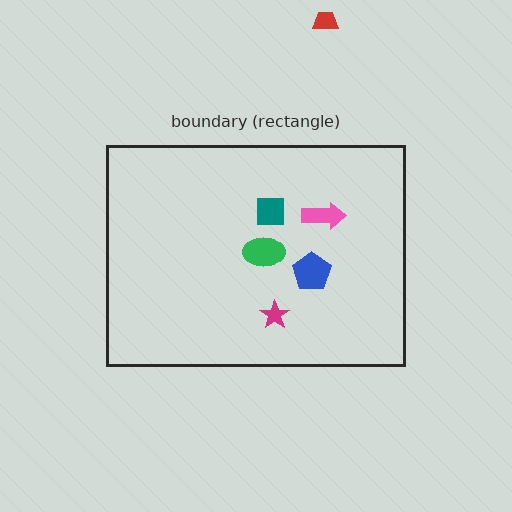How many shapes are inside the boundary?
5 inside, 1 outside.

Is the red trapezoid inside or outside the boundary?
Outside.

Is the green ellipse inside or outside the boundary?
Inside.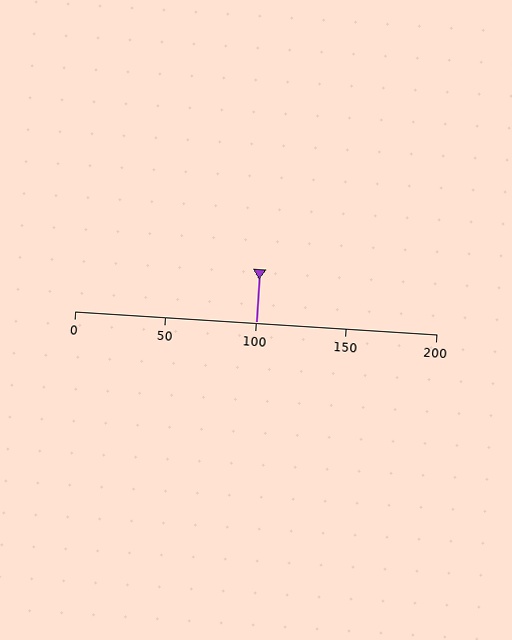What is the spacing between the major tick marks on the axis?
The major ticks are spaced 50 apart.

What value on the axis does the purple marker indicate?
The marker indicates approximately 100.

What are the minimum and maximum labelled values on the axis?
The axis runs from 0 to 200.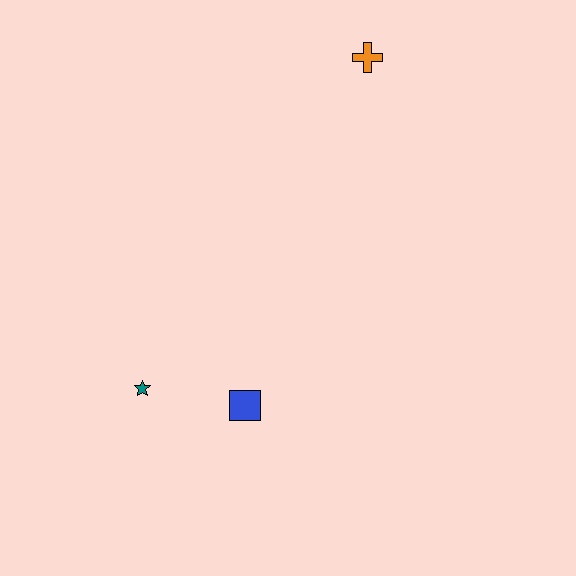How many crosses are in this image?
There is 1 cross.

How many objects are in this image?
There are 3 objects.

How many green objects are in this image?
There are no green objects.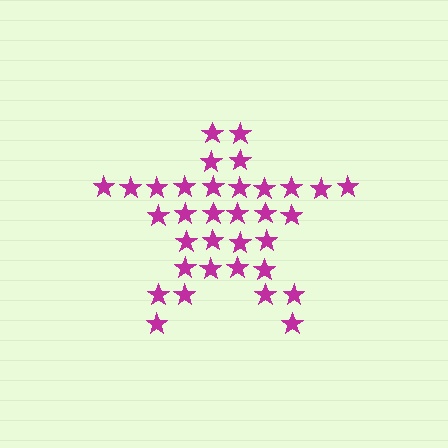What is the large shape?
The large shape is a star.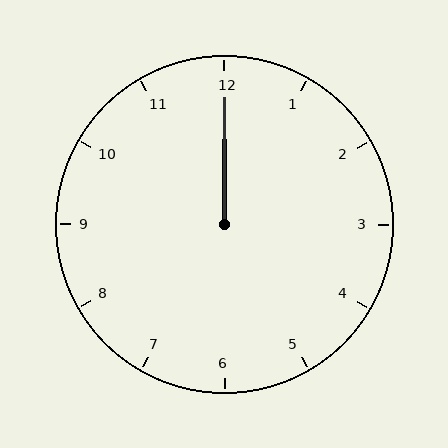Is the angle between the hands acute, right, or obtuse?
It is acute.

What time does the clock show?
12:00.